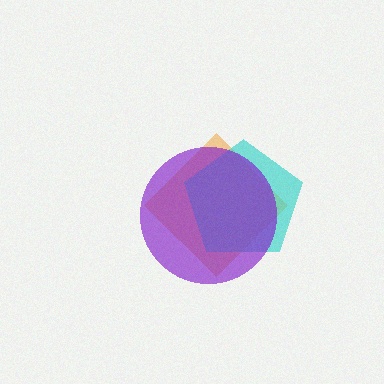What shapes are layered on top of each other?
The layered shapes are: an orange diamond, a cyan pentagon, a purple circle.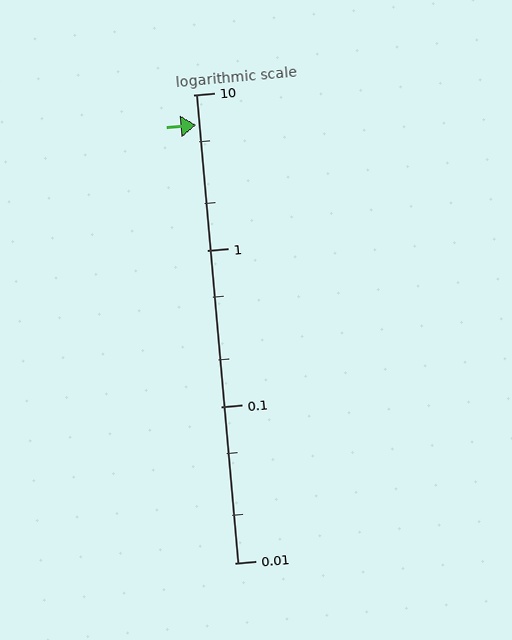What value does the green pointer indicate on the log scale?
The pointer indicates approximately 6.4.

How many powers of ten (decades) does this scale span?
The scale spans 3 decades, from 0.01 to 10.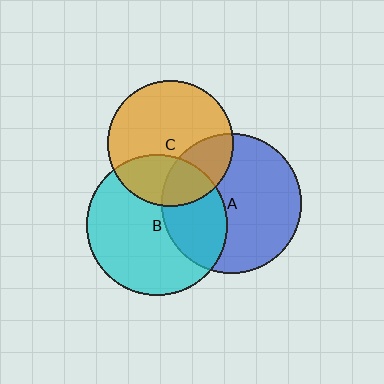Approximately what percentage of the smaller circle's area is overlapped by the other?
Approximately 35%.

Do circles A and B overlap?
Yes.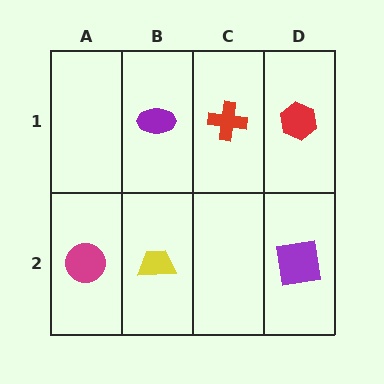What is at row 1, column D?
A red hexagon.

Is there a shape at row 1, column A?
No, that cell is empty.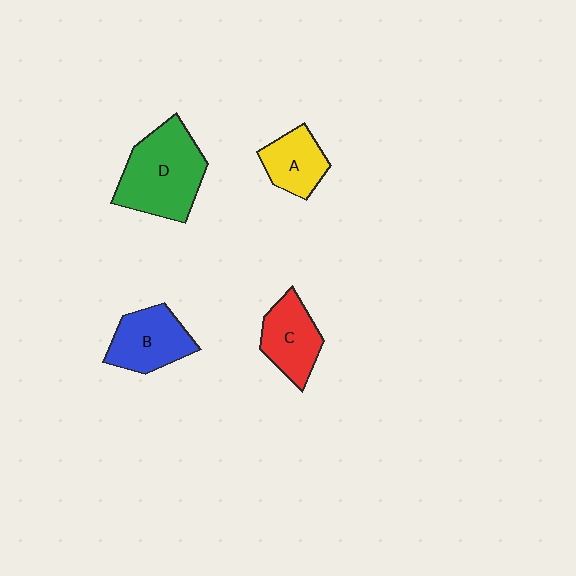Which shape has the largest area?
Shape D (green).